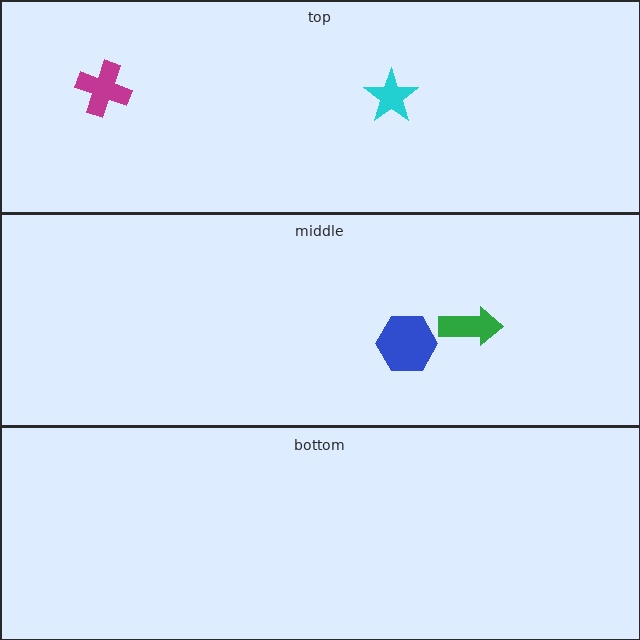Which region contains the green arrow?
The middle region.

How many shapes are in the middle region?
2.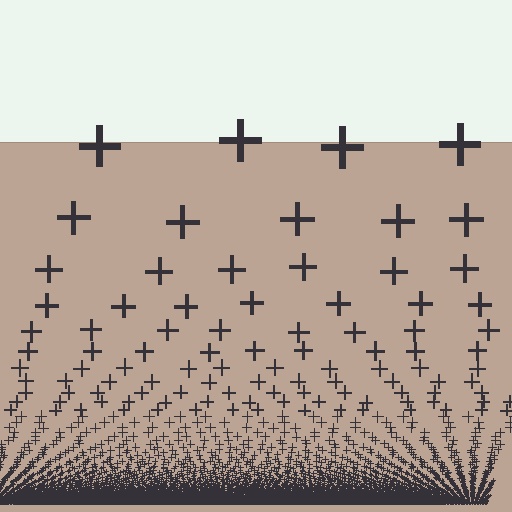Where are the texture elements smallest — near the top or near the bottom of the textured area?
Near the bottom.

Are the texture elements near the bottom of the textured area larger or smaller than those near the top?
Smaller. The gradient is inverted — elements near the bottom are smaller and denser.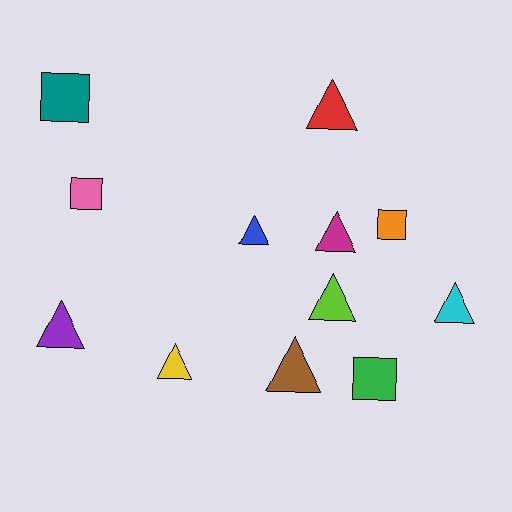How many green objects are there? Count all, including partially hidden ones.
There is 1 green object.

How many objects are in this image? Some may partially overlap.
There are 12 objects.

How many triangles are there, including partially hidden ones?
There are 8 triangles.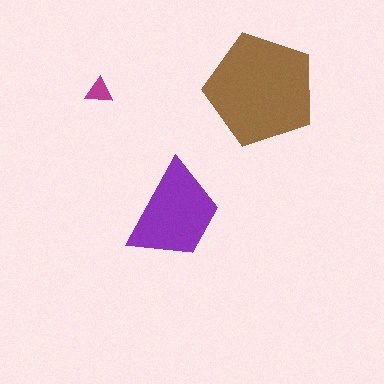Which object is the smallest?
The magenta triangle.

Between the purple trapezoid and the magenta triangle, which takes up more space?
The purple trapezoid.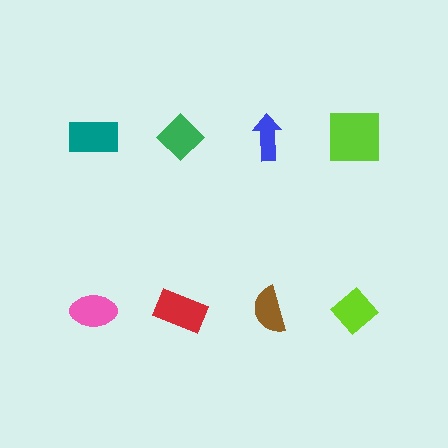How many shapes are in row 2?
4 shapes.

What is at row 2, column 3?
A brown semicircle.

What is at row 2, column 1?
A pink ellipse.